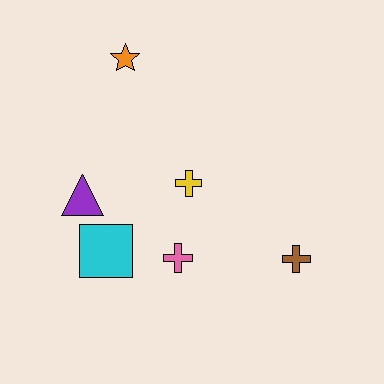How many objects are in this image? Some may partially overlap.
There are 6 objects.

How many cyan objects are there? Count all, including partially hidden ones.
There is 1 cyan object.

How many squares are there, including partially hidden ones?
There is 1 square.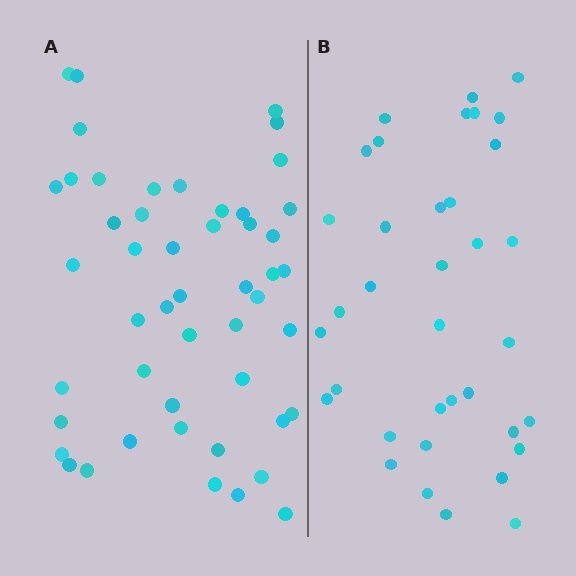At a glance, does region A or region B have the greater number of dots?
Region A (the left region) has more dots.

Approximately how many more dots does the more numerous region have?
Region A has approximately 15 more dots than region B.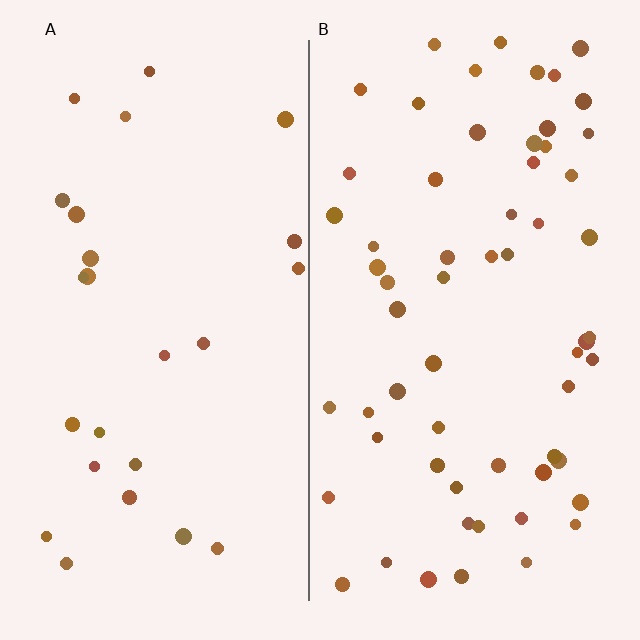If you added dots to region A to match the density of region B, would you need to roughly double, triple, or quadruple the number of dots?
Approximately double.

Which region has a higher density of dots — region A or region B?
B (the right).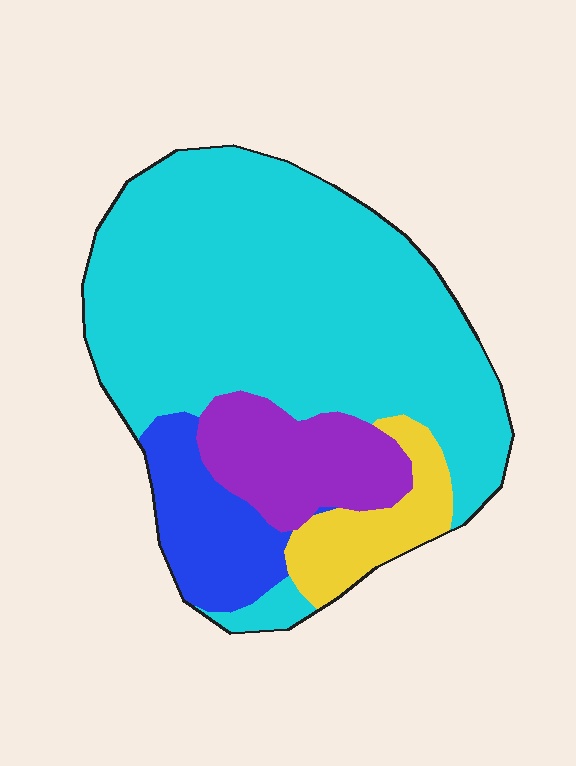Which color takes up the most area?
Cyan, at roughly 65%.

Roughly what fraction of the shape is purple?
Purple takes up about one eighth (1/8) of the shape.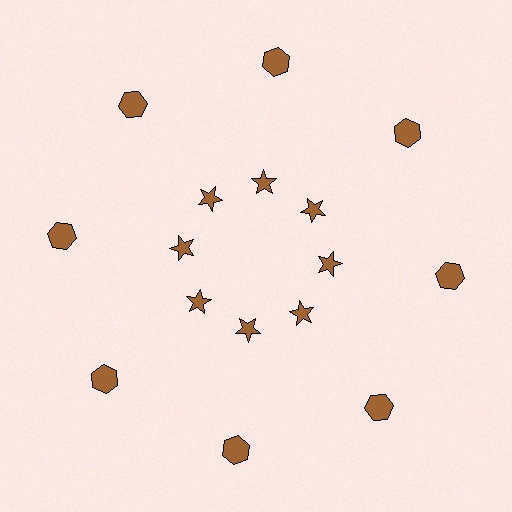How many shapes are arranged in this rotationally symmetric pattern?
There are 16 shapes, arranged in 8 groups of 2.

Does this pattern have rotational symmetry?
Yes, this pattern has 8-fold rotational symmetry. It looks the same after rotating 45 degrees around the center.